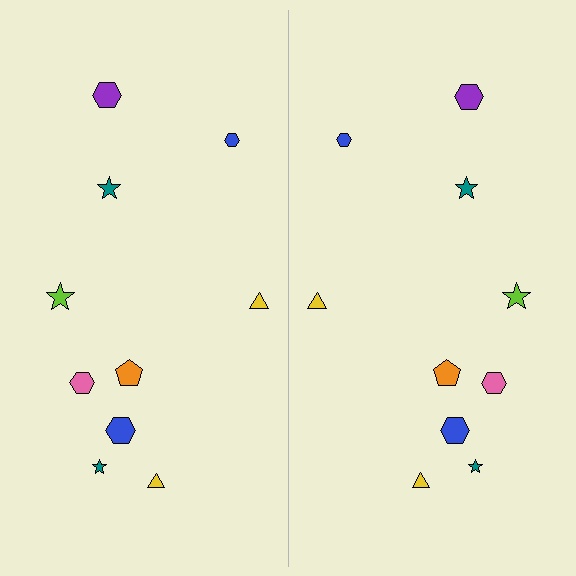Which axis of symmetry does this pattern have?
The pattern has a vertical axis of symmetry running through the center of the image.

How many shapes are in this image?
There are 20 shapes in this image.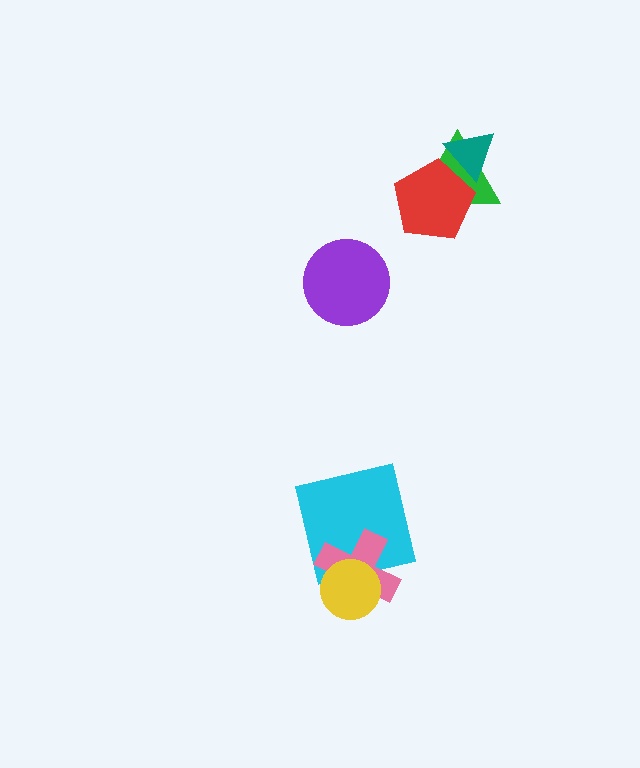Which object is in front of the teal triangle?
The red pentagon is in front of the teal triangle.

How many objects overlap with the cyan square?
2 objects overlap with the cyan square.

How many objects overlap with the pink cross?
2 objects overlap with the pink cross.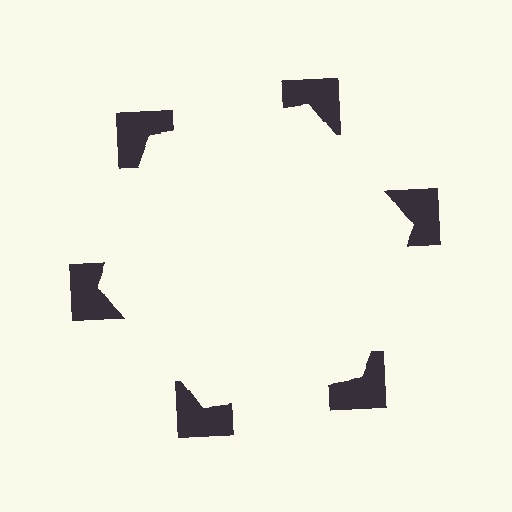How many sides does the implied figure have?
6 sides.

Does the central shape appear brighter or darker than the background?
It typically appears slightly brighter than the background, even though no actual brightness change is drawn.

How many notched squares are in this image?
There are 6 — one at each vertex of the illusory hexagon.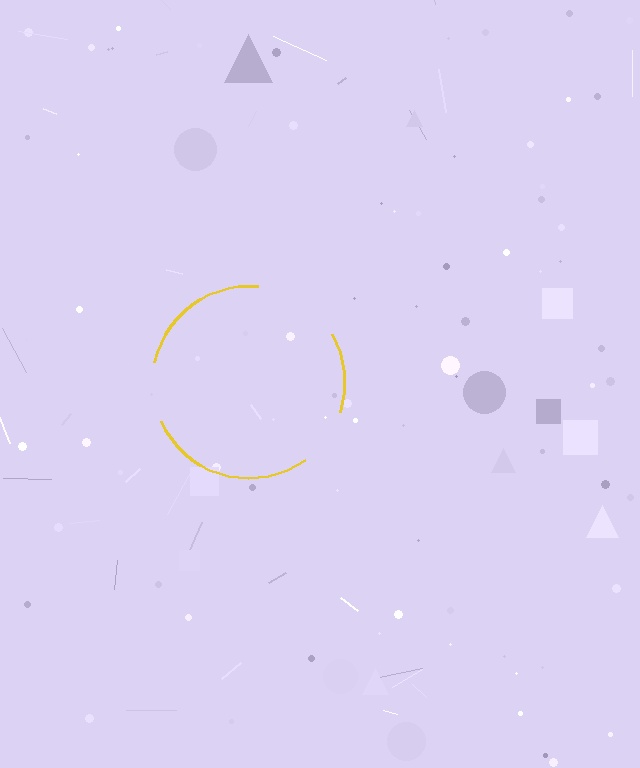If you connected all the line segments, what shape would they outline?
They would outline a circle.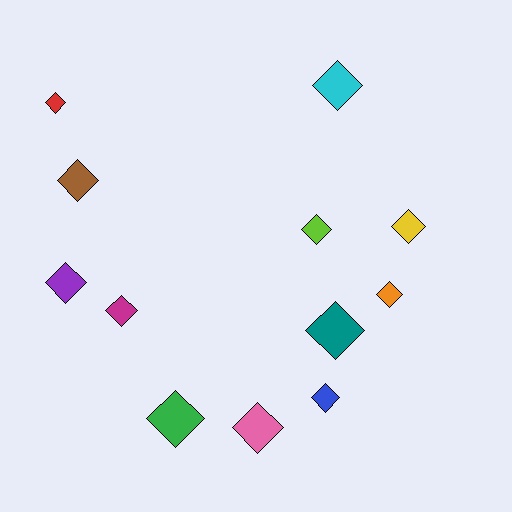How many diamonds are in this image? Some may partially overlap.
There are 12 diamonds.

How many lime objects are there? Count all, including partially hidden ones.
There is 1 lime object.